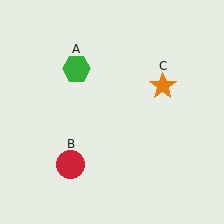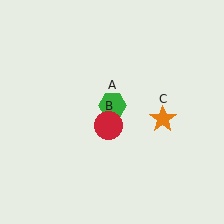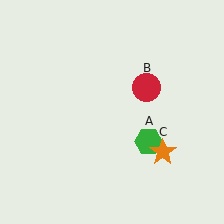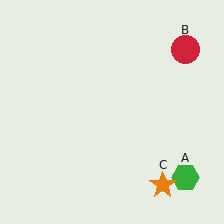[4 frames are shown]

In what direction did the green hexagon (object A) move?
The green hexagon (object A) moved down and to the right.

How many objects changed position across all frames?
3 objects changed position: green hexagon (object A), red circle (object B), orange star (object C).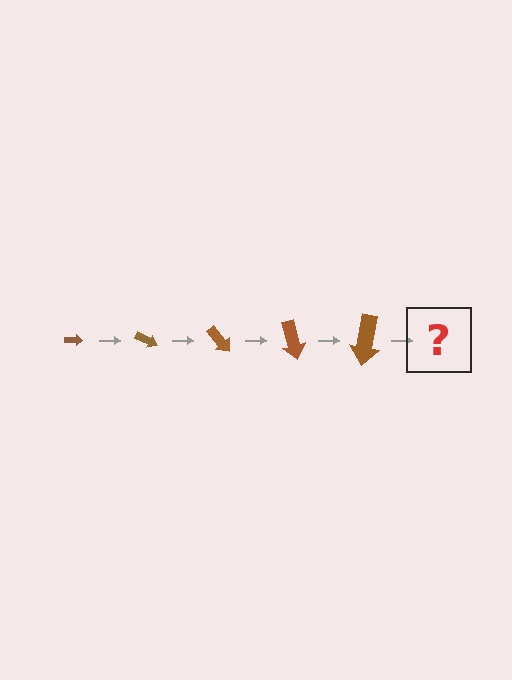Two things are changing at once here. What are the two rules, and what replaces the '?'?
The two rules are that the arrow grows larger each step and it rotates 25 degrees each step. The '?' should be an arrow, larger than the previous one and rotated 125 degrees from the start.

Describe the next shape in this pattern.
It should be an arrow, larger than the previous one and rotated 125 degrees from the start.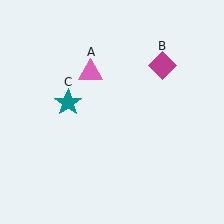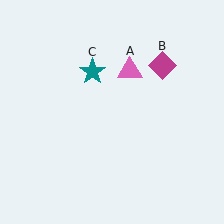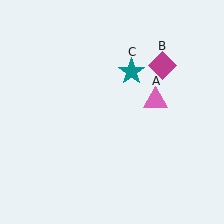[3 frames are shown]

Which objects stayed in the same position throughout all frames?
Magenta diamond (object B) remained stationary.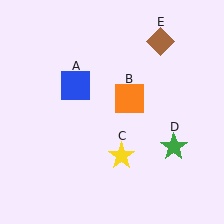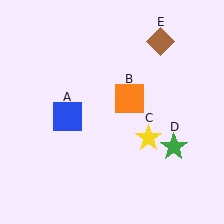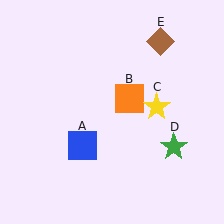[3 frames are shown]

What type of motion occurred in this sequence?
The blue square (object A), yellow star (object C) rotated counterclockwise around the center of the scene.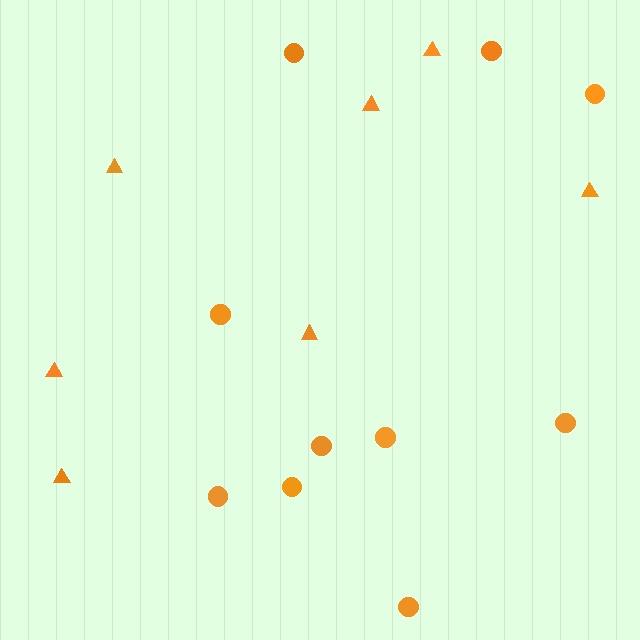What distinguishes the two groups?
There are 2 groups: one group of triangles (7) and one group of circles (10).